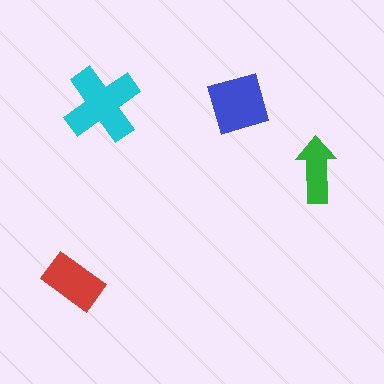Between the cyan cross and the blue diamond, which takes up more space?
The cyan cross.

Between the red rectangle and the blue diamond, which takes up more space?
The blue diamond.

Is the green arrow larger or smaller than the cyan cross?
Smaller.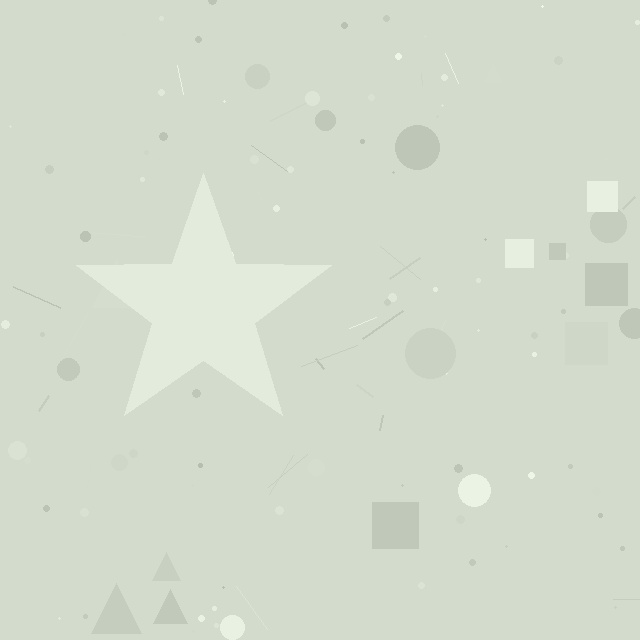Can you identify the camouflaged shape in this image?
The camouflaged shape is a star.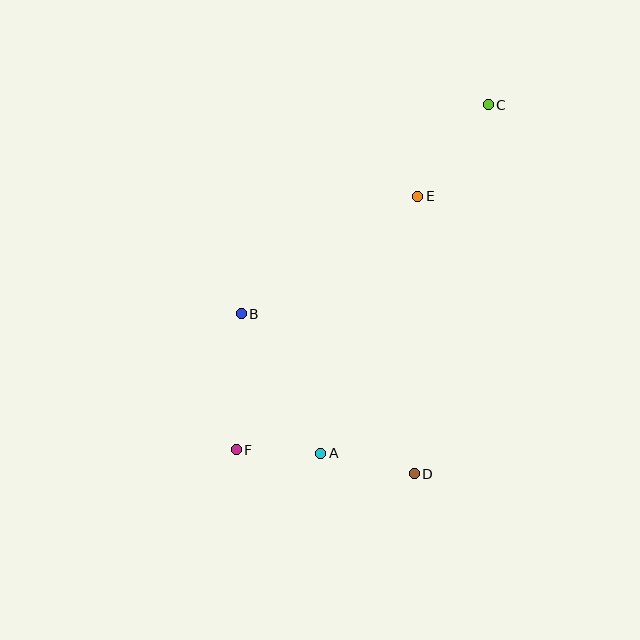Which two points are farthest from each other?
Points C and F are farthest from each other.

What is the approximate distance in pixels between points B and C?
The distance between B and C is approximately 324 pixels.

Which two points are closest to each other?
Points A and F are closest to each other.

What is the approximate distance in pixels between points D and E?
The distance between D and E is approximately 278 pixels.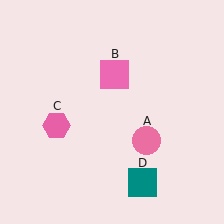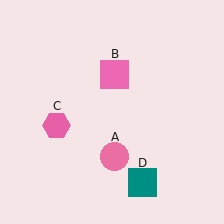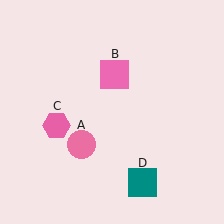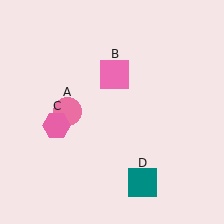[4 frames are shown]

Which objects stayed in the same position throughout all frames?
Pink square (object B) and pink hexagon (object C) and teal square (object D) remained stationary.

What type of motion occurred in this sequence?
The pink circle (object A) rotated clockwise around the center of the scene.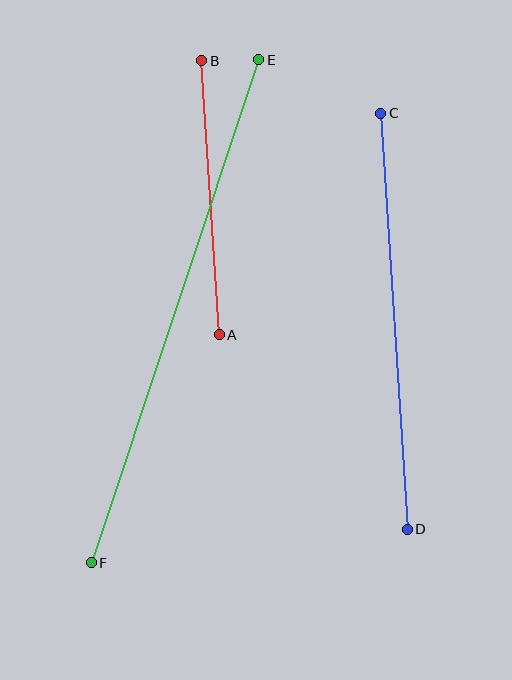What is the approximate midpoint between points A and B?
The midpoint is at approximately (211, 198) pixels.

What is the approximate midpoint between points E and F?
The midpoint is at approximately (175, 311) pixels.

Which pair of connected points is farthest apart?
Points E and F are farthest apart.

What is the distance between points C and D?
The distance is approximately 417 pixels.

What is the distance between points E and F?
The distance is approximately 530 pixels.